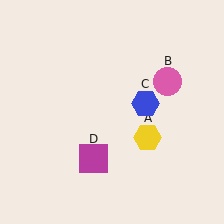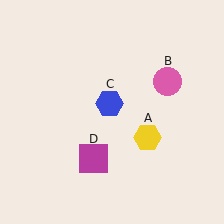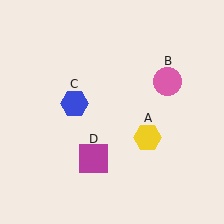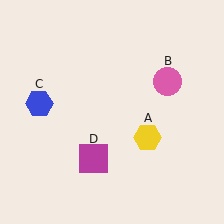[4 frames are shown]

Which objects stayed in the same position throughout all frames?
Yellow hexagon (object A) and pink circle (object B) and magenta square (object D) remained stationary.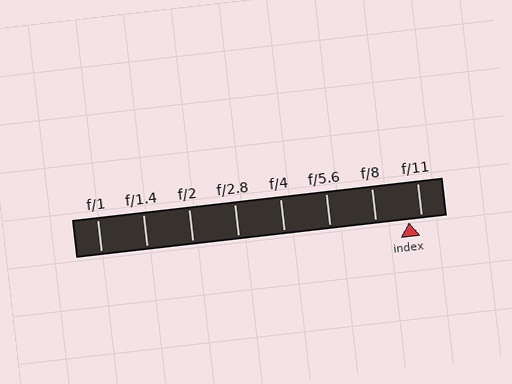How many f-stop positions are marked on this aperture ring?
There are 8 f-stop positions marked.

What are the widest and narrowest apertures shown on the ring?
The widest aperture shown is f/1 and the narrowest is f/11.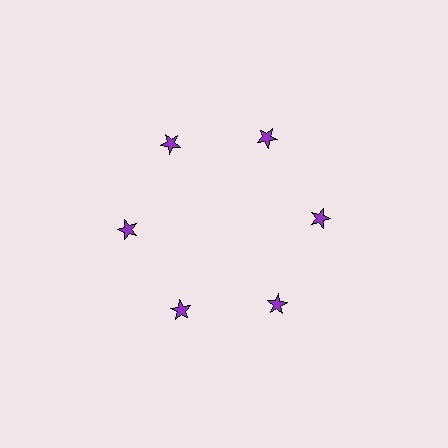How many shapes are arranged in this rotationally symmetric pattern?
There are 6 shapes, arranged in 6 groups of 1.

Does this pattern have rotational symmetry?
Yes, this pattern has 6-fold rotational symmetry. It looks the same after rotating 60 degrees around the center.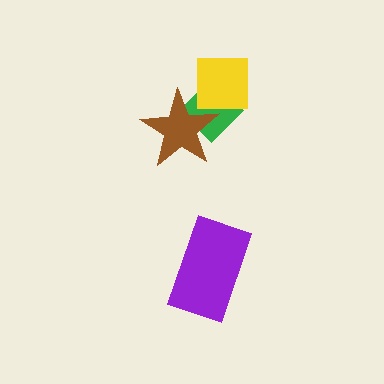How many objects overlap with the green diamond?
2 objects overlap with the green diamond.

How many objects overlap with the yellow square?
1 object overlaps with the yellow square.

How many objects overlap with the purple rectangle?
0 objects overlap with the purple rectangle.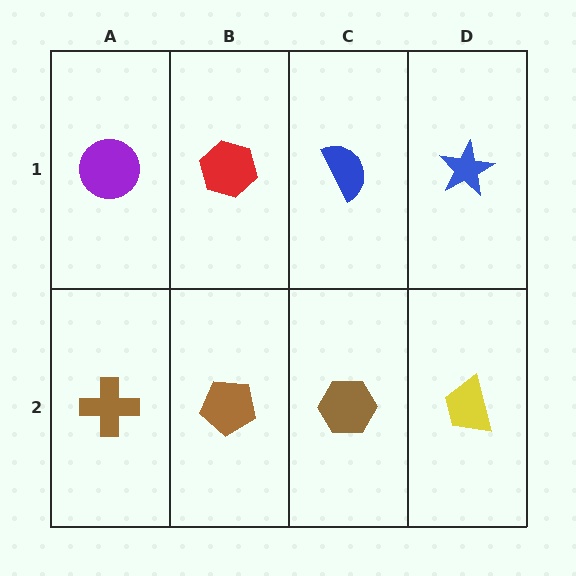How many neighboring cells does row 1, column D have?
2.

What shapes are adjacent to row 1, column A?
A brown cross (row 2, column A), a red hexagon (row 1, column B).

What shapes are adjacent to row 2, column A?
A purple circle (row 1, column A), a brown pentagon (row 2, column B).